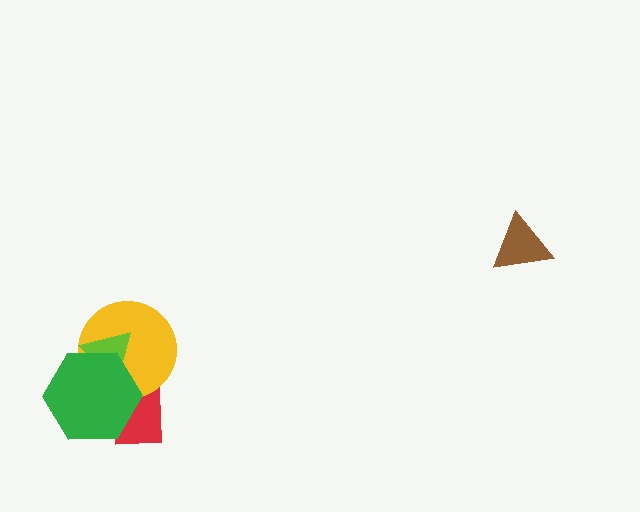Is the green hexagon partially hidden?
No, no other shape covers it.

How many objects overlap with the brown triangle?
0 objects overlap with the brown triangle.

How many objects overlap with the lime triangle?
3 objects overlap with the lime triangle.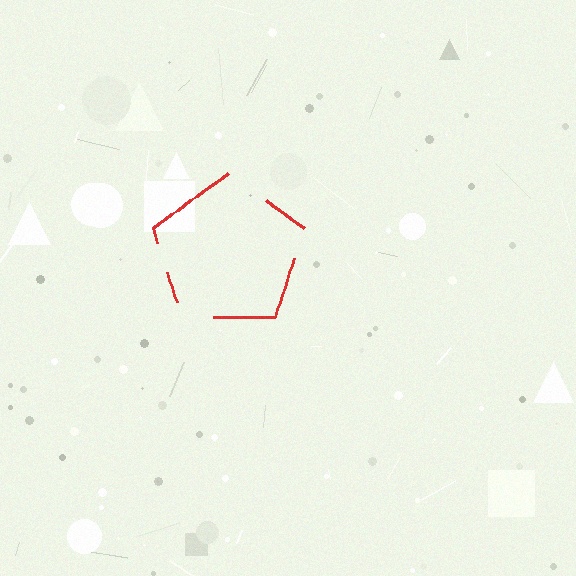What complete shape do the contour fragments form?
The contour fragments form a pentagon.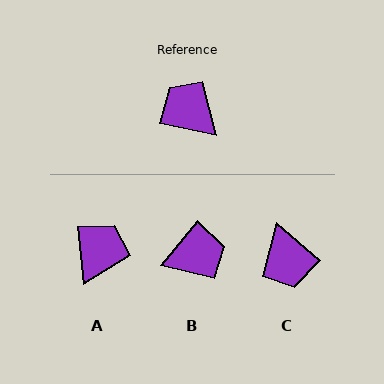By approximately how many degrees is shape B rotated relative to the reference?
Approximately 117 degrees clockwise.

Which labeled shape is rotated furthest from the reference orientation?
C, about 151 degrees away.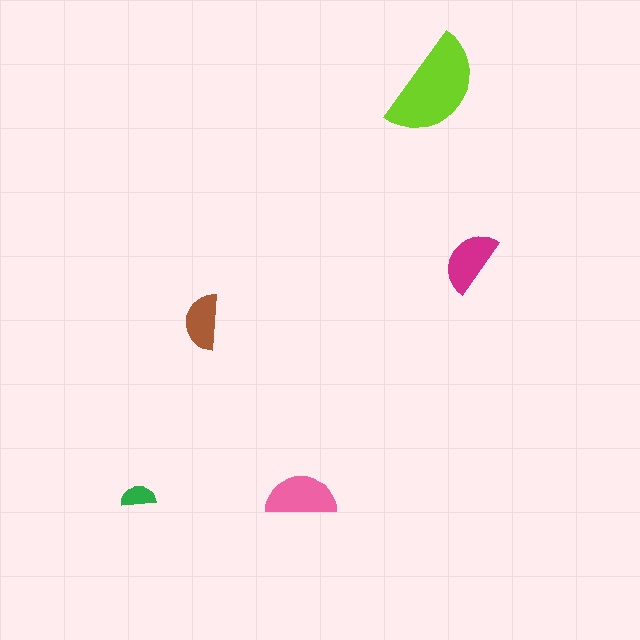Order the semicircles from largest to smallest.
the lime one, the pink one, the magenta one, the brown one, the green one.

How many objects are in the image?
There are 5 objects in the image.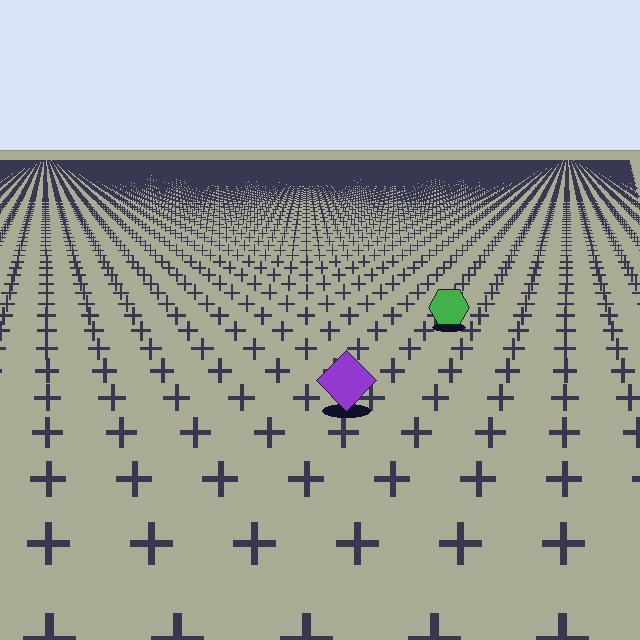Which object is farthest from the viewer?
The green hexagon is farthest from the viewer. It appears smaller and the ground texture around it is denser.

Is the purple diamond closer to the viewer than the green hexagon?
Yes. The purple diamond is closer — you can tell from the texture gradient: the ground texture is coarser near it.